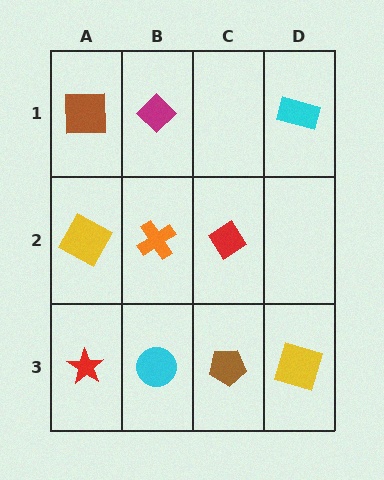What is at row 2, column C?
A red diamond.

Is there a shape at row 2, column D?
No, that cell is empty.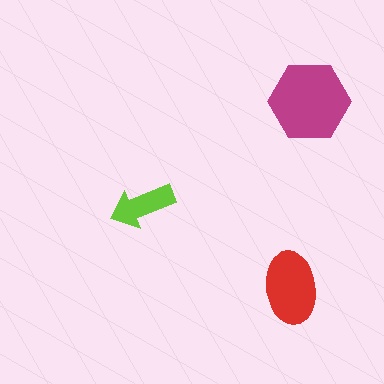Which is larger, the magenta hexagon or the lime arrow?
The magenta hexagon.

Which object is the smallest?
The lime arrow.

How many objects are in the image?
There are 3 objects in the image.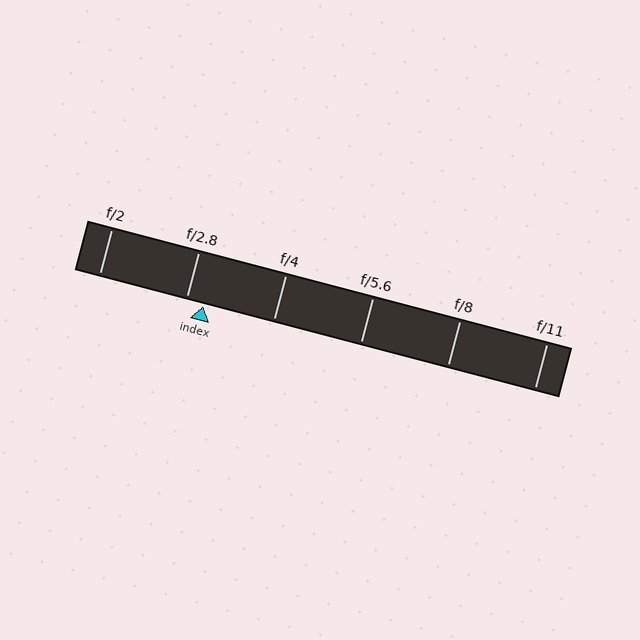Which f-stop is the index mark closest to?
The index mark is closest to f/2.8.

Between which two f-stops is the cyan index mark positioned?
The index mark is between f/2.8 and f/4.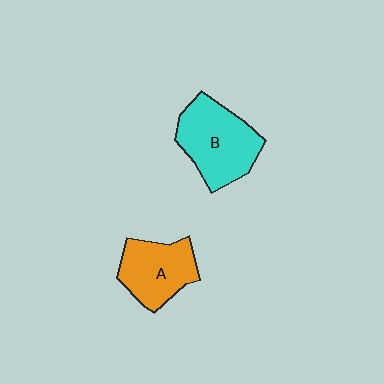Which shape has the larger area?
Shape B (cyan).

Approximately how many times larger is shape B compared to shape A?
Approximately 1.3 times.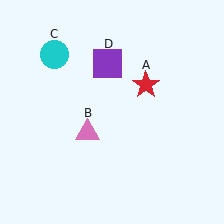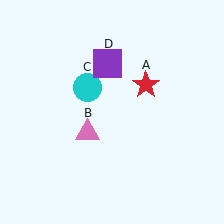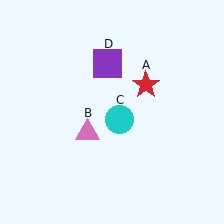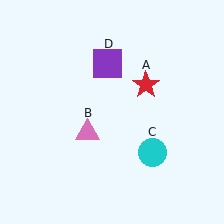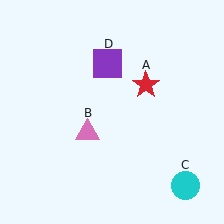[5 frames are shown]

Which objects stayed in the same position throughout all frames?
Red star (object A) and pink triangle (object B) and purple square (object D) remained stationary.